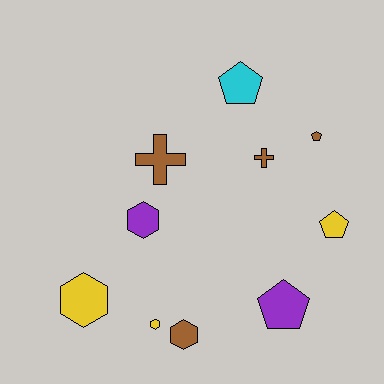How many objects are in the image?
There are 10 objects.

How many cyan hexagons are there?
There are no cyan hexagons.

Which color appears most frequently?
Brown, with 4 objects.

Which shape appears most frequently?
Pentagon, with 4 objects.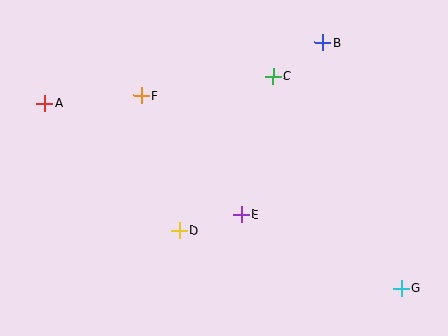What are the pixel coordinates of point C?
Point C is at (273, 76).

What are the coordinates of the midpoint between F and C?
The midpoint between F and C is at (207, 86).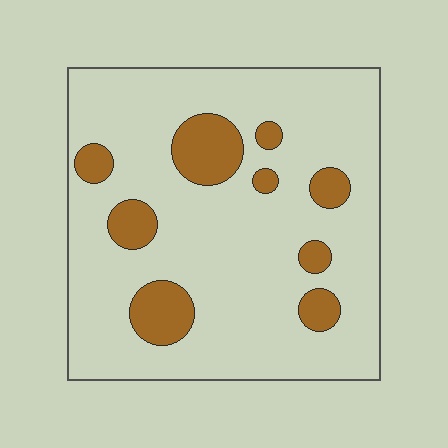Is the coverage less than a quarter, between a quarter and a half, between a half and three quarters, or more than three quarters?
Less than a quarter.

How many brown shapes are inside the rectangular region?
9.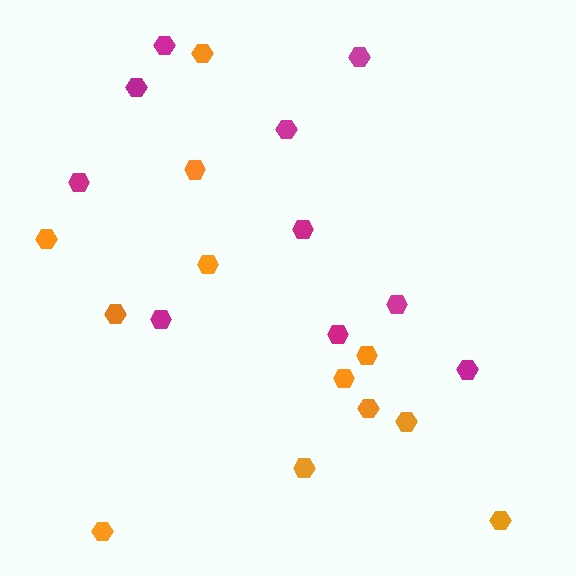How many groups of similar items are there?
There are 2 groups: one group of orange hexagons (12) and one group of magenta hexagons (10).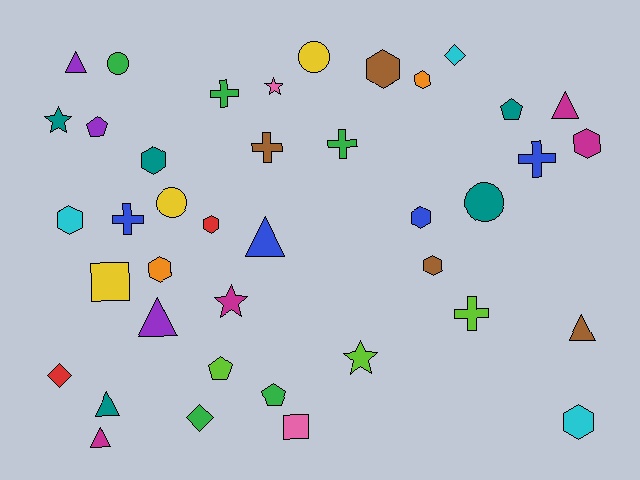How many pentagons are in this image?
There are 4 pentagons.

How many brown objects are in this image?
There are 4 brown objects.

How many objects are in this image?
There are 40 objects.